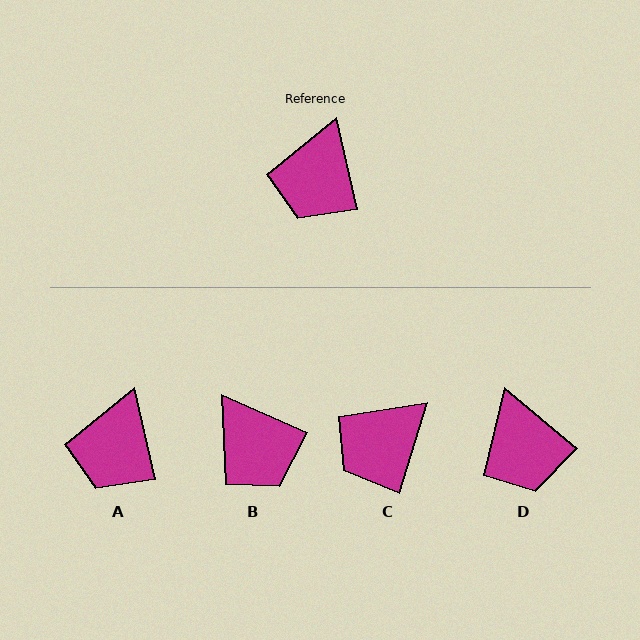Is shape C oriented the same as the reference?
No, it is off by about 30 degrees.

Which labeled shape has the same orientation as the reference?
A.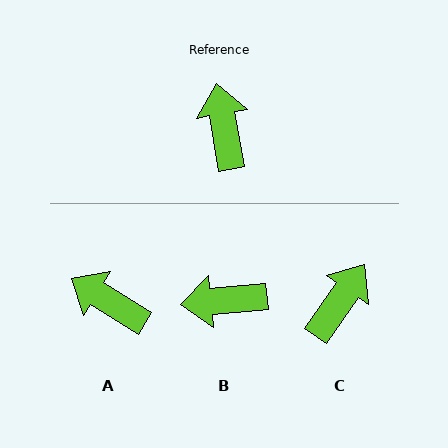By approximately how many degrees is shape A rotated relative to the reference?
Approximately 49 degrees counter-clockwise.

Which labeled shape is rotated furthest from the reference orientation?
B, about 85 degrees away.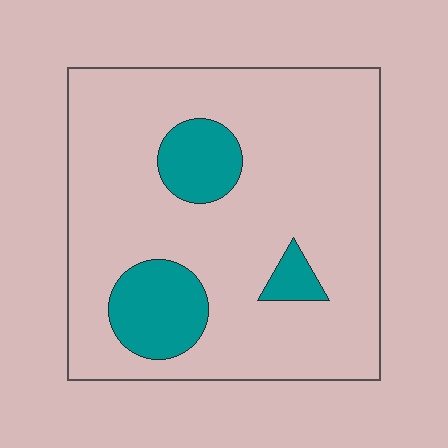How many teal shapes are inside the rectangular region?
3.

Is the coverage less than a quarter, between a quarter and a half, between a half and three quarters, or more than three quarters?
Less than a quarter.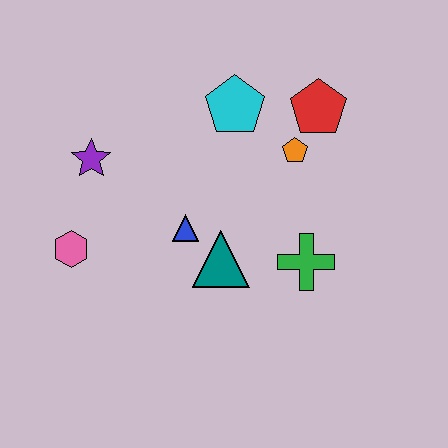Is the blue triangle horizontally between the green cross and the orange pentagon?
No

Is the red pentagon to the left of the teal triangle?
No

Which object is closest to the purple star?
The pink hexagon is closest to the purple star.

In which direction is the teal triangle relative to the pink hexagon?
The teal triangle is to the right of the pink hexagon.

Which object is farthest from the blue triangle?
The red pentagon is farthest from the blue triangle.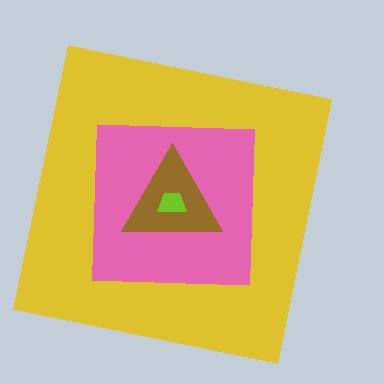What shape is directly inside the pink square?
The brown triangle.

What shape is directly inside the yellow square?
The pink square.